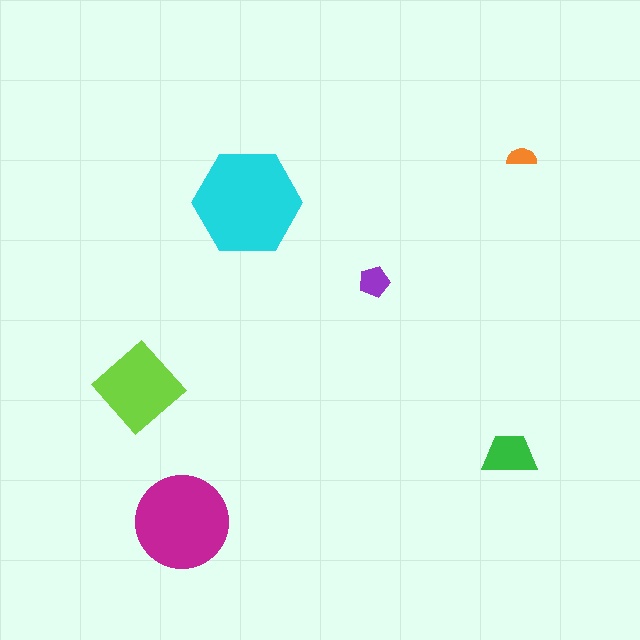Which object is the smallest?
The orange semicircle.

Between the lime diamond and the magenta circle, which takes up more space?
The magenta circle.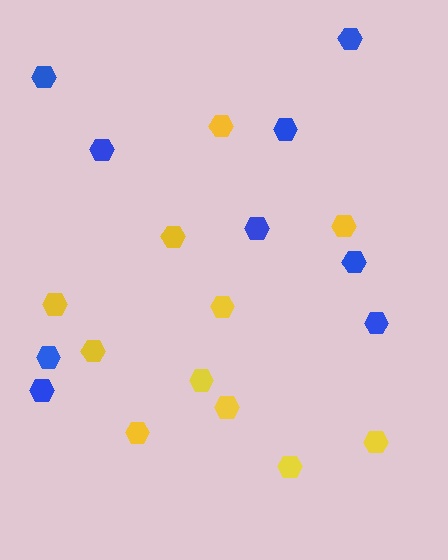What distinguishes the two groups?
There are 2 groups: one group of yellow hexagons (11) and one group of blue hexagons (9).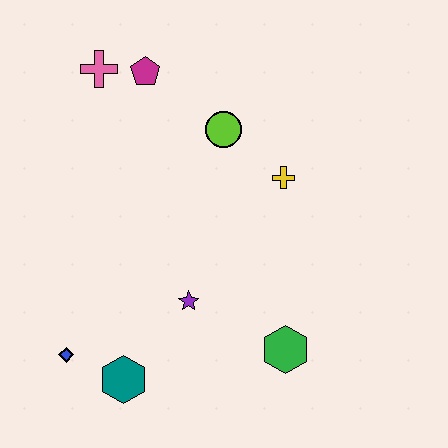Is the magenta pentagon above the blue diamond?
Yes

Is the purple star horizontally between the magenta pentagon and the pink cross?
No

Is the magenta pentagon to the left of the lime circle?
Yes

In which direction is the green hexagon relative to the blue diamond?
The green hexagon is to the right of the blue diamond.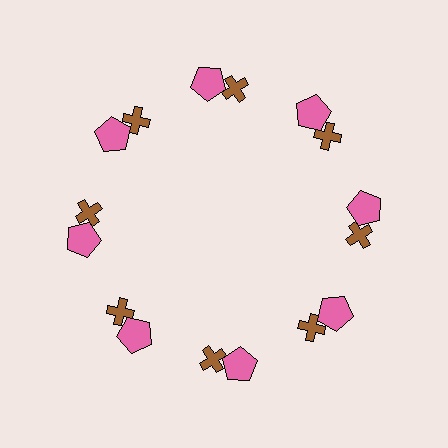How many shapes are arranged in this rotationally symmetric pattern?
There are 16 shapes, arranged in 8 groups of 2.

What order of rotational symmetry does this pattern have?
This pattern has 8-fold rotational symmetry.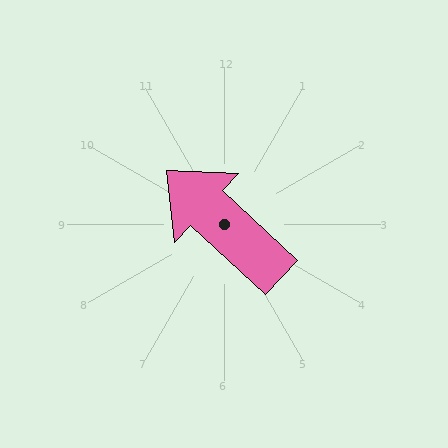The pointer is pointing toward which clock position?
Roughly 10 o'clock.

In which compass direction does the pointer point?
Northwest.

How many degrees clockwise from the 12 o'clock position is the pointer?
Approximately 313 degrees.